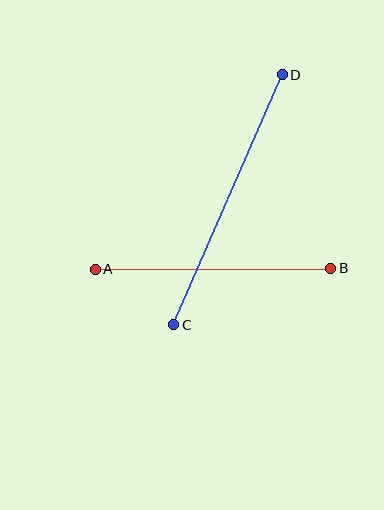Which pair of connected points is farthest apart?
Points C and D are farthest apart.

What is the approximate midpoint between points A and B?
The midpoint is at approximately (213, 269) pixels.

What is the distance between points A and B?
The distance is approximately 236 pixels.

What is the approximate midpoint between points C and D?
The midpoint is at approximately (228, 200) pixels.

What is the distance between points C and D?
The distance is approximately 273 pixels.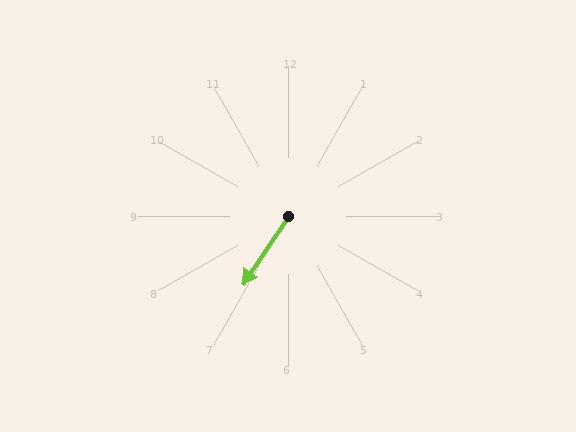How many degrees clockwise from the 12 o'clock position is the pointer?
Approximately 214 degrees.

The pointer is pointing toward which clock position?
Roughly 7 o'clock.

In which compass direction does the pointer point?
Southwest.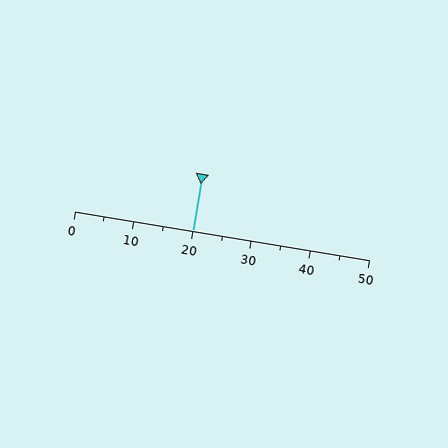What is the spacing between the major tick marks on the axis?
The major ticks are spaced 10 apart.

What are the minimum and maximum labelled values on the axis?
The axis runs from 0 to 50.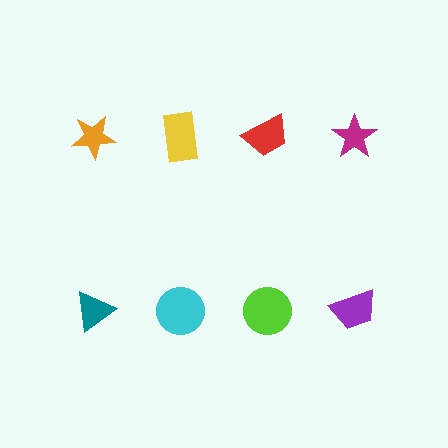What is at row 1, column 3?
A red trapezoid.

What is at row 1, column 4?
A magenta star.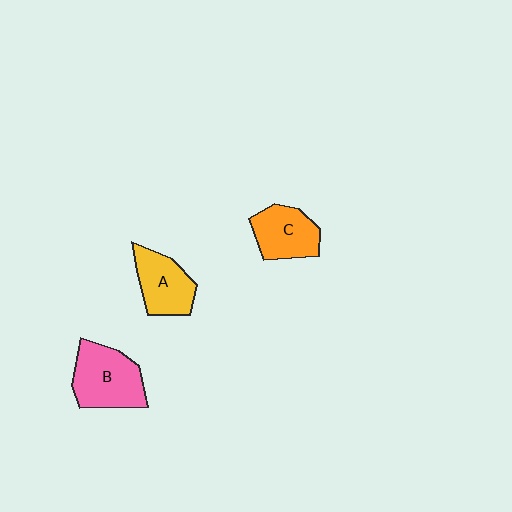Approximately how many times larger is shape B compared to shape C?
Approximately 1.3 times.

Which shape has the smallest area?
Shape C (orange).